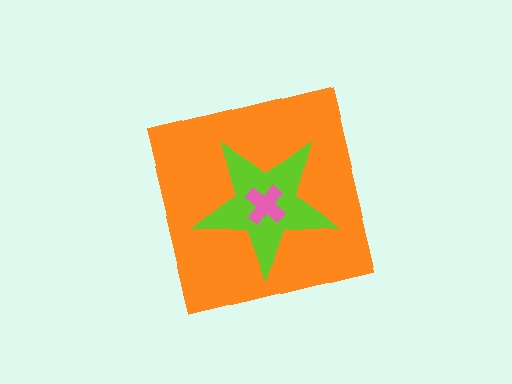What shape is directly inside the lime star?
The pink cross.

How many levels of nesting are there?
3.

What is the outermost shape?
The orange square.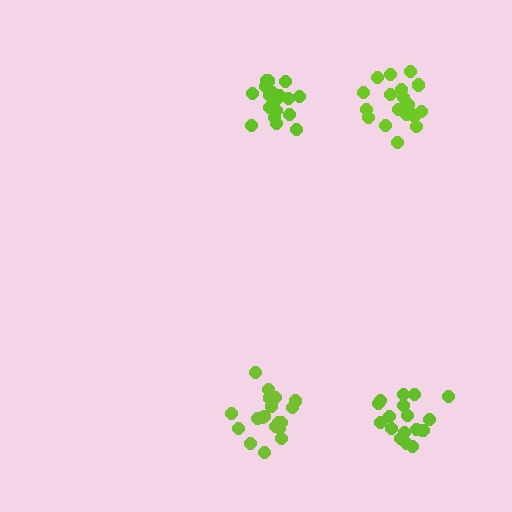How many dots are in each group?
Group 1: 21 dots, Group 2: 19 dots, Group 3: 20 dots, Group 4: 17 dots (77 total).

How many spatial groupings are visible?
There are 4 spatial groupings.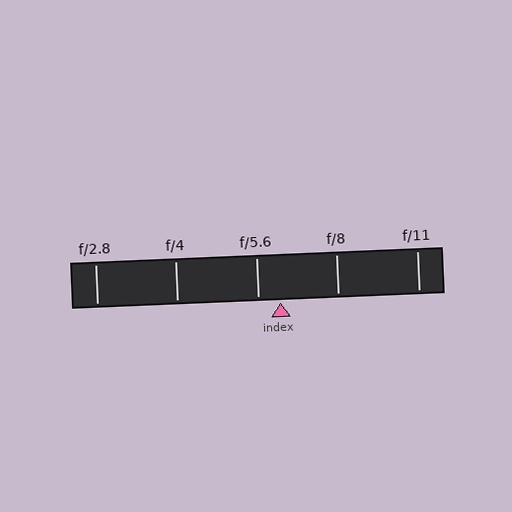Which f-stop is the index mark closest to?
The index mark is closest to f/5.6.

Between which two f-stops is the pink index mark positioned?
The index mark is between f/5.6 and f/8.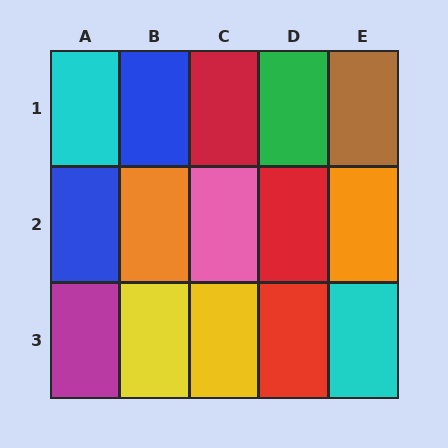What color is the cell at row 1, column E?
Brown.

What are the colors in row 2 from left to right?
Blue, orange, pink, red, orange.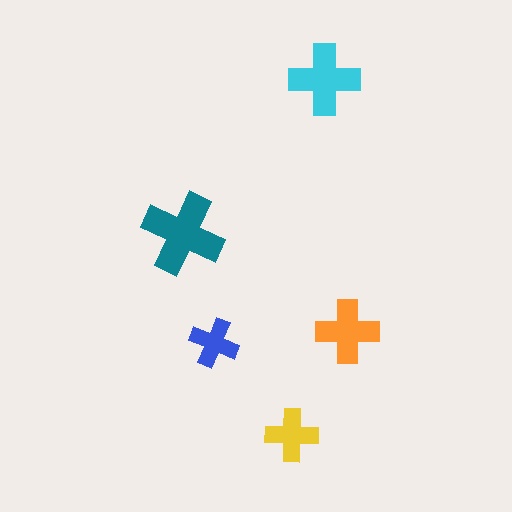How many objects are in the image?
There are 5 objects in the image.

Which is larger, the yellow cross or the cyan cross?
The cyan one.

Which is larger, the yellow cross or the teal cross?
The teal one.